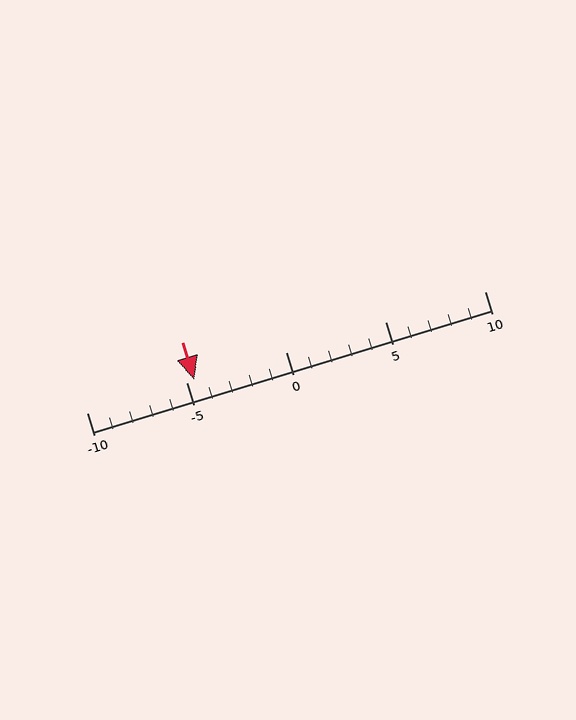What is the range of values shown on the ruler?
The ruler shows values from -10 to 10.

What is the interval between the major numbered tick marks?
The major tick marks are spaced 5 units apart.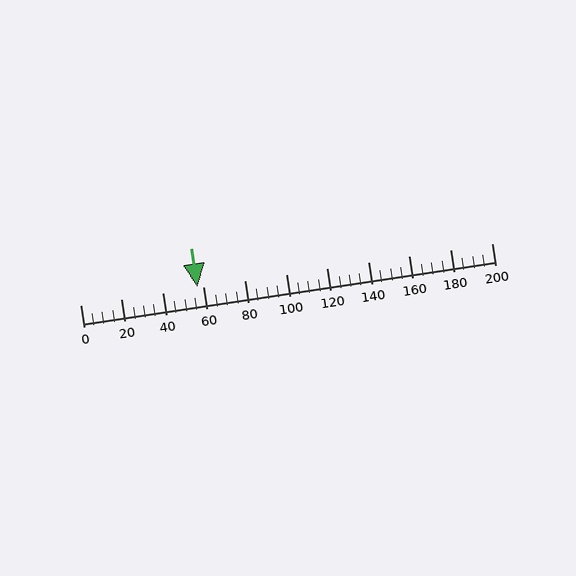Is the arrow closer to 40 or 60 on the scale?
The arrow is closer to 60.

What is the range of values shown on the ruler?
The ruler shows values from 0 to 200.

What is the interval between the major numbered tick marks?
The major tick marks are spaced 20 units apart.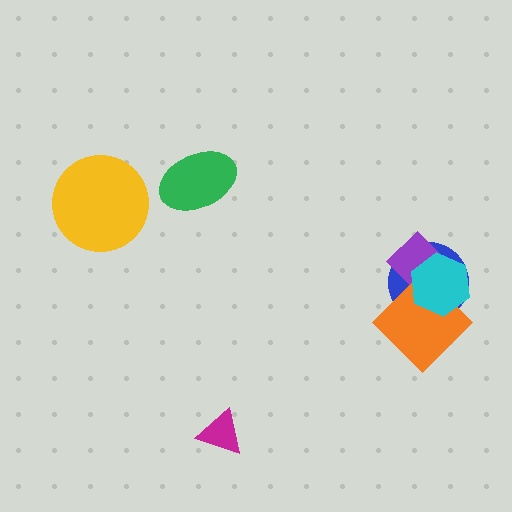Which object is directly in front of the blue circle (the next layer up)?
The purple diamond is directly in front of the blue circle.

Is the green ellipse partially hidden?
No, no other shape covers it.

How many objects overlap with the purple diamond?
3 objects overlap with the purple diamond.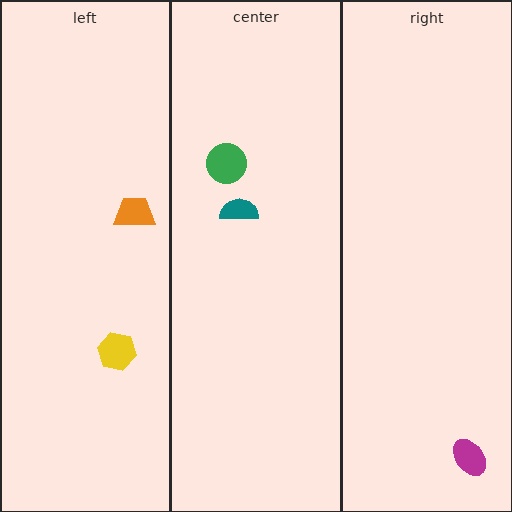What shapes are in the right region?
The magenta ellipse.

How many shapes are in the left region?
2.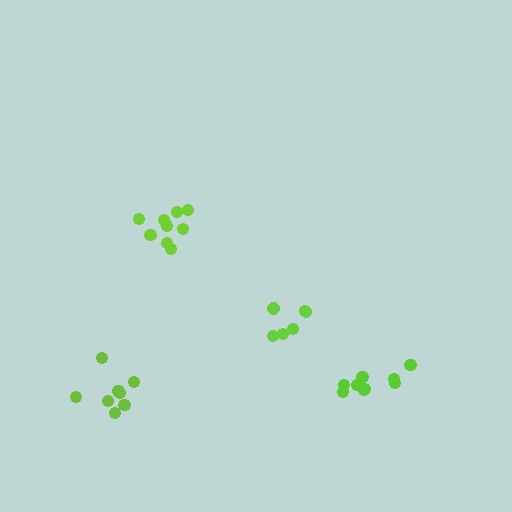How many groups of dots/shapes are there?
There are 4 groups.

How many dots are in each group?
Group 1: 6 dots, Group 2: 9 dots, Group 3: 8 dots, Group 4: 9 dots (32 total).